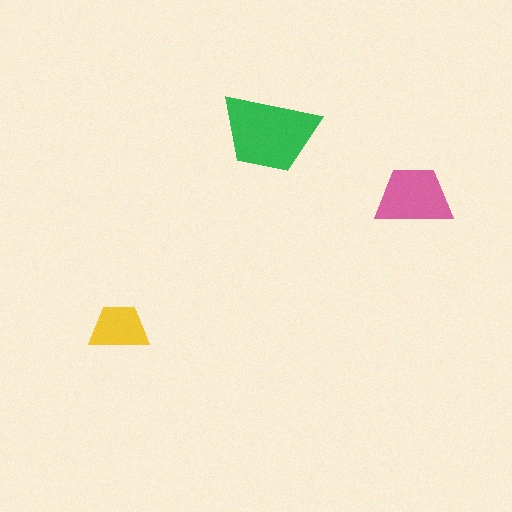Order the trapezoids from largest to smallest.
the green one, the pink one, the yellow one.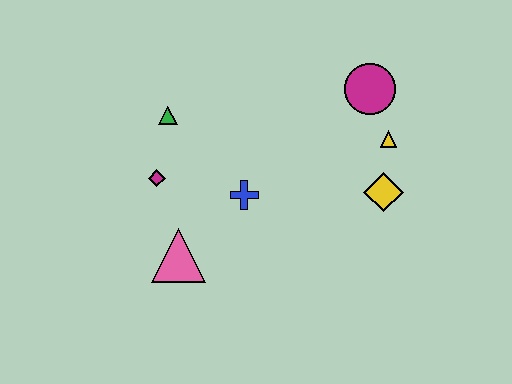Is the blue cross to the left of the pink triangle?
No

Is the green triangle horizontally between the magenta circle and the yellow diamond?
No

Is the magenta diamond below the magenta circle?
Yes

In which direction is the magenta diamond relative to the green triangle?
The magenta diamond is below the green triangle.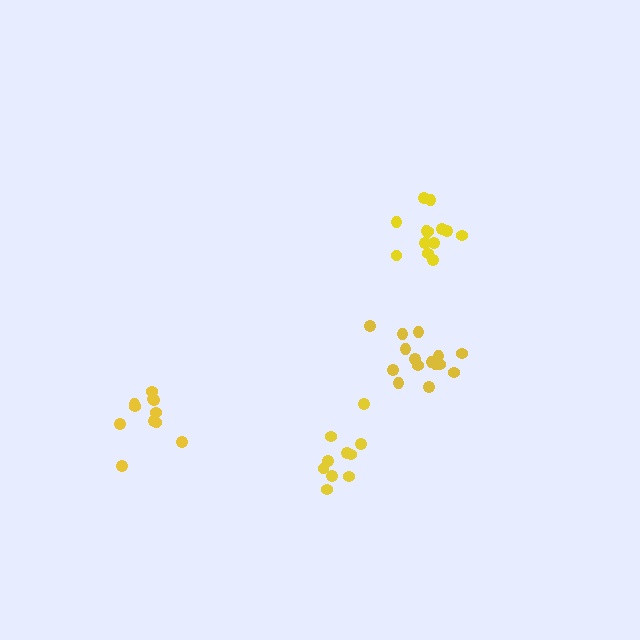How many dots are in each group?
Group 1: 10 dots, Group 2: 15 dots, Group 3: 11 dots, Group 4: 14 dots (50 total).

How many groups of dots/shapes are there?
There are 4 groups.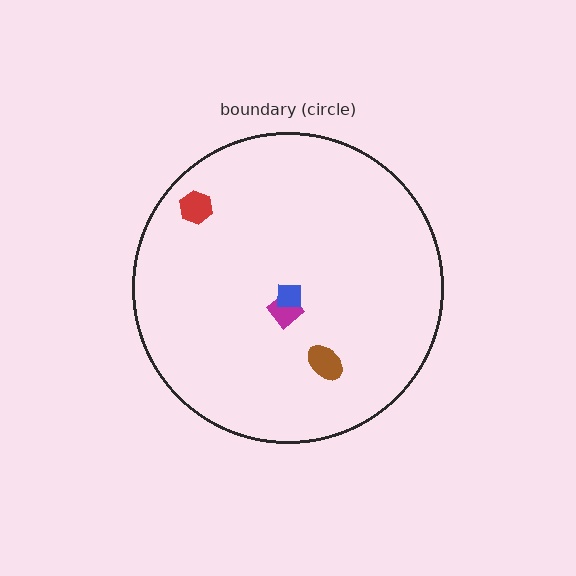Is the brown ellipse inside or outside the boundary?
Inside.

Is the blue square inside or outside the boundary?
Inside.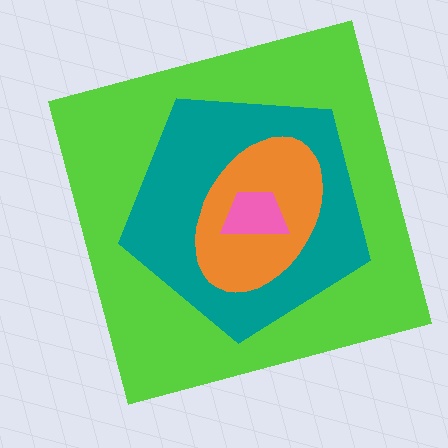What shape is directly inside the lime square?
The teal pentagon.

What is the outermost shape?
The lime square.